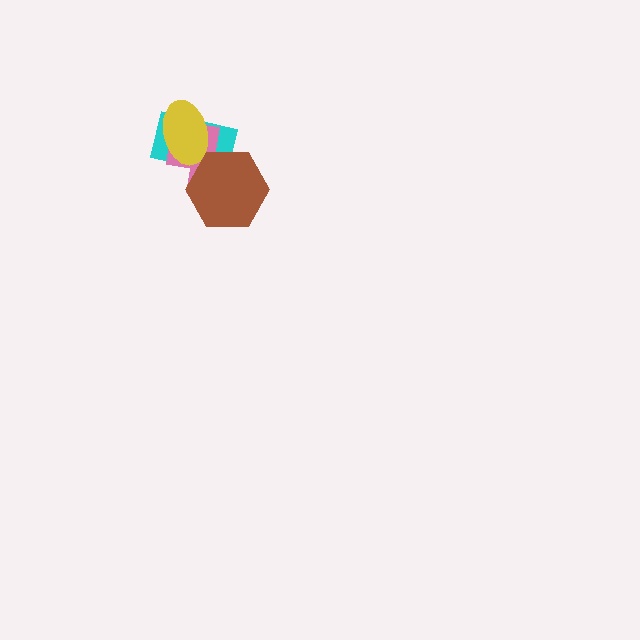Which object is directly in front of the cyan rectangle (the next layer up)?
The pink cross is directly in front of the cyan rectangle.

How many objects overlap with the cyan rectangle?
3 objects overlap with the cyan rectangle.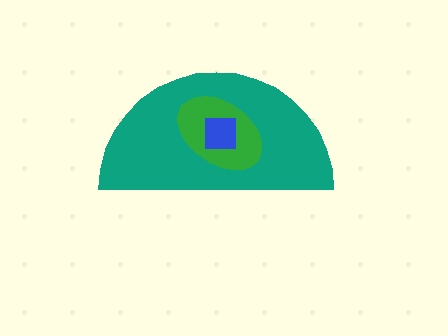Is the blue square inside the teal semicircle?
Yes.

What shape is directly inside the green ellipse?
The blue square.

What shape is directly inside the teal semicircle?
The green ellipse.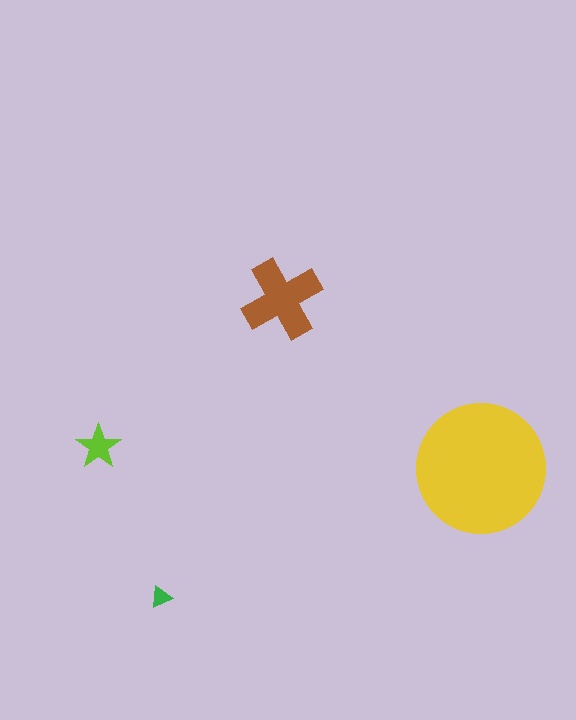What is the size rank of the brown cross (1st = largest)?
2nd.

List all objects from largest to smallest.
The yellow circle, the brown cross, the lime star, the green triangle.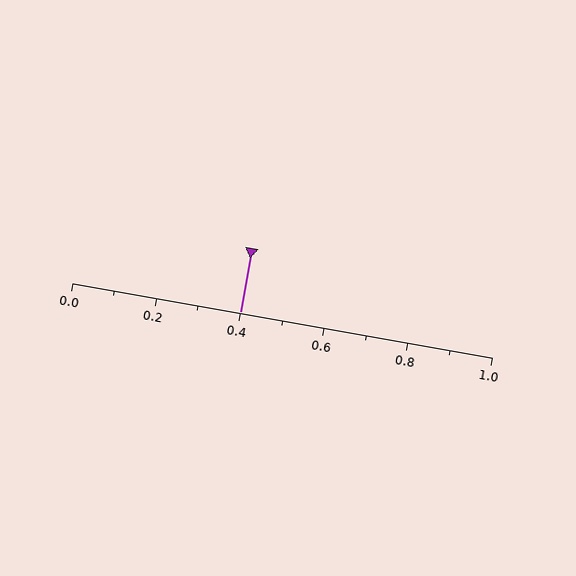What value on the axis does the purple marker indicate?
The marker indicates approximately 0.4.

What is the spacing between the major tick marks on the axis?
The major ticks are spaced 0.2 apart.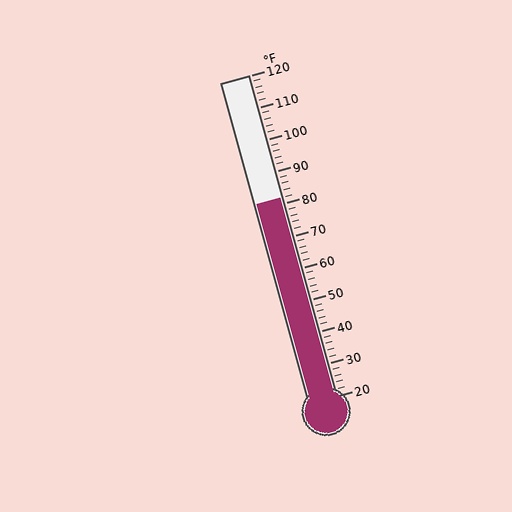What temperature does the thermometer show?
The thermometer shows approximately 82°F.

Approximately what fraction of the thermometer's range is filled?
The thermometer is filled to approximately 60% of its range.